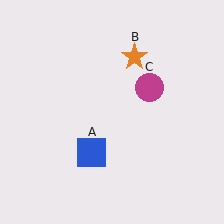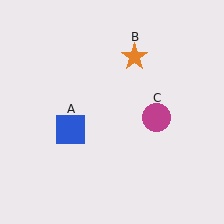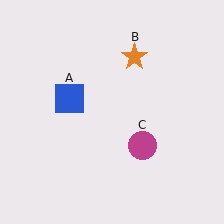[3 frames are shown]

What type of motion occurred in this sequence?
The blue square (object A), magenta circle (object C) rotated clockwise around the center of the scene.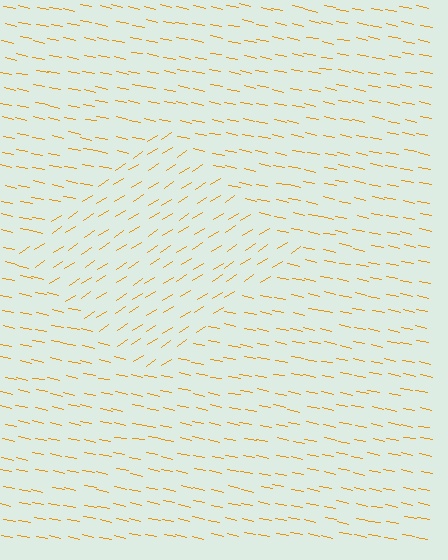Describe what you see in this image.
The image is filled with small orange line segments. A diamond region in the image has lines oriented differently from the surrounding lines, creating a visible texture boundary.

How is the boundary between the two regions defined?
The boundary is defined purely by a change in line orientation (approximately 45 degrees difference). All lines are the same color and thickness.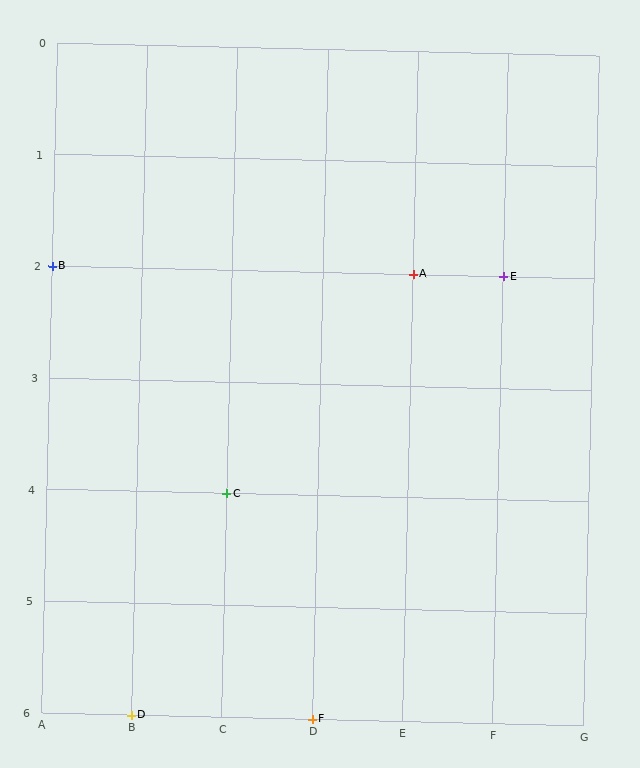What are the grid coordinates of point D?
Point D is at grid coordinates (B, 6).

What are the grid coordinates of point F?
Point F is at grid coordinates (D, 6).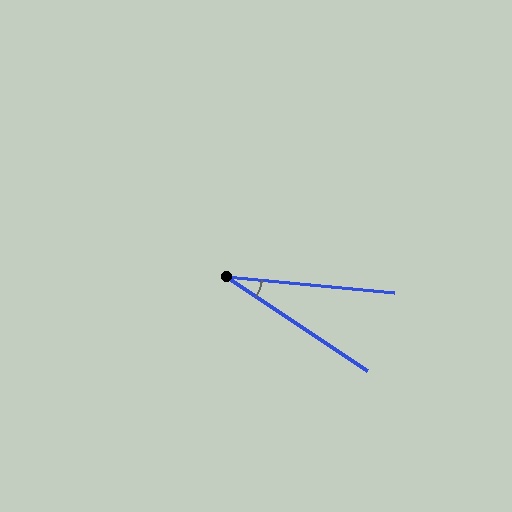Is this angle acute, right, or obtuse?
It is acute.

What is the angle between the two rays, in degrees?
Approximately 28 degrees.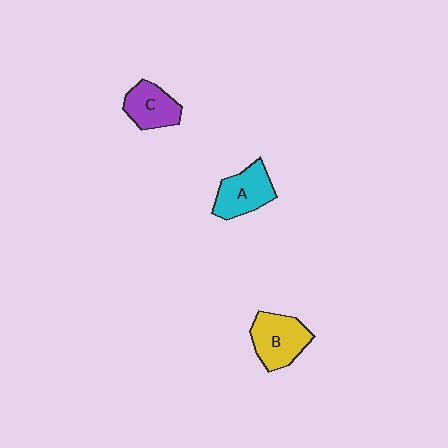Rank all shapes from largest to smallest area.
From largest to smallest: B (yellow), A (cyan), C (purple).